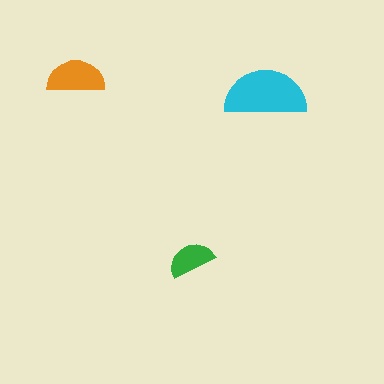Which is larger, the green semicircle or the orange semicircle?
The orange one.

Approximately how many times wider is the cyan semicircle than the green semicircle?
About 2 times wider.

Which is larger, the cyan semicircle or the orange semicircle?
The cyan one.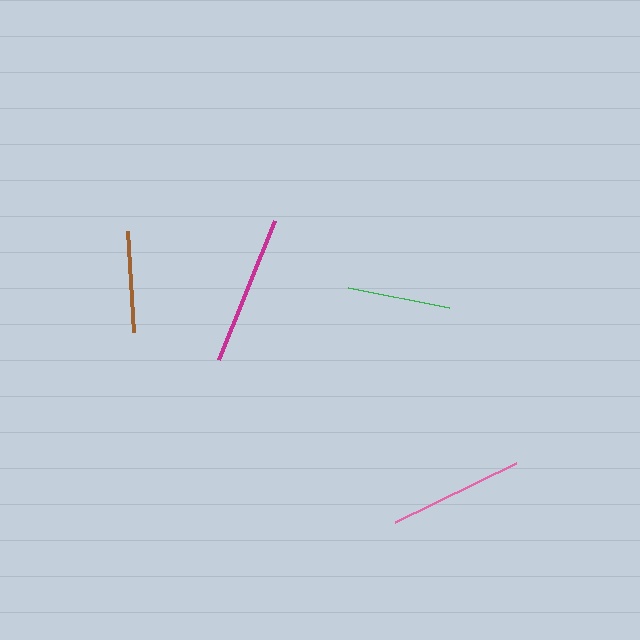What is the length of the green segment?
The green segment is approximately 103 pixels long.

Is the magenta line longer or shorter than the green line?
The magenta line is longer than the green line.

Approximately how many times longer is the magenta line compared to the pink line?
The magenta line is approximately 1.1 times the length of the pink line.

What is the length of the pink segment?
The pink segment is approximately 135 pixels long.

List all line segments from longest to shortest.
From longest to shortest: magenta, pink, green, brown.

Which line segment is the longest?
The magenta line is the longest at approximately 150 pixels.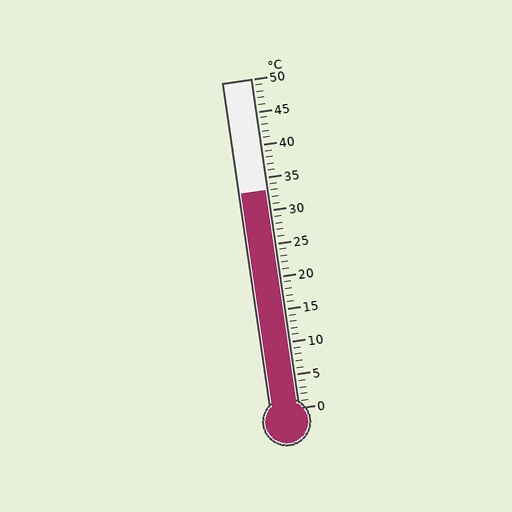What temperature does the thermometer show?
The thermometer shows approximately 33°C.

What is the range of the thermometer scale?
The thermometer scale ranges from 0°C to 50°C.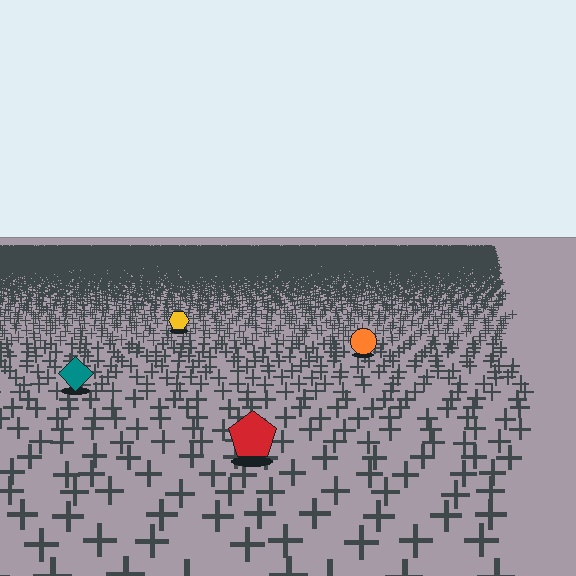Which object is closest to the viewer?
The red pentagon is closest. The texture marks near it are larger and more spread out.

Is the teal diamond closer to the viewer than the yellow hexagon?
Yes. The teal diamond is closer — you can tell from the texture gradient: the ground texture is coarser near it.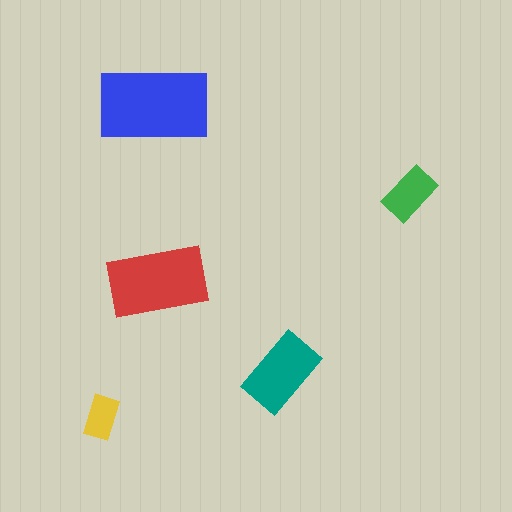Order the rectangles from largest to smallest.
the blue one, the red one, the teal one, the green one, the yellow one.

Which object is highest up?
The blue rectangle is topmost.